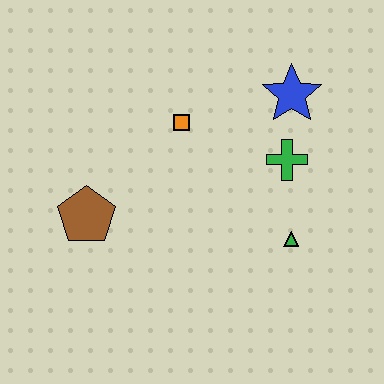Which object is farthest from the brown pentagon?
The blue star is farthest from the brown pentagon.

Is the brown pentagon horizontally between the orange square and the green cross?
No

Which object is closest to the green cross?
The blue star is closest to the green cross.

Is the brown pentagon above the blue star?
No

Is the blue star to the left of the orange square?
No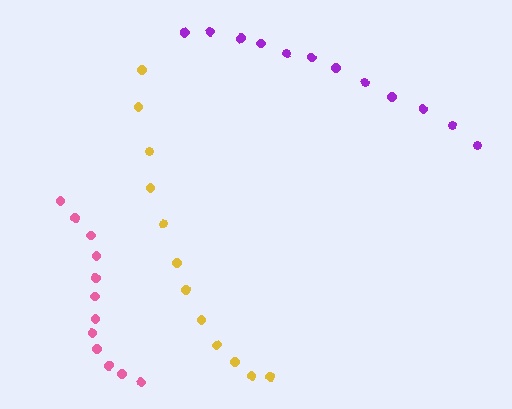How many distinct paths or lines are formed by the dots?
There are 3 distinct paths.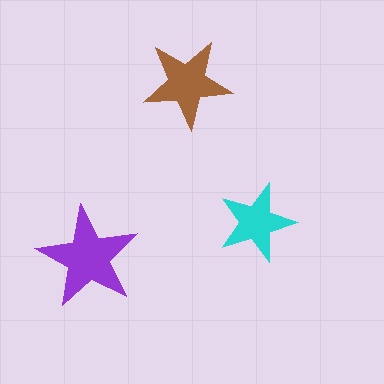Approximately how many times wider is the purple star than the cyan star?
About 1.5 times wider.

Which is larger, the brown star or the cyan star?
The brown one.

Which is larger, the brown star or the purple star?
The purple one.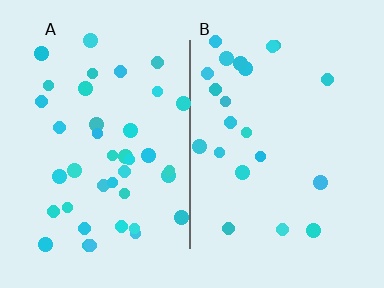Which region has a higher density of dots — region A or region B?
A (the left).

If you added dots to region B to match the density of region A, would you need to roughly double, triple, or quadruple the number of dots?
Approximately double.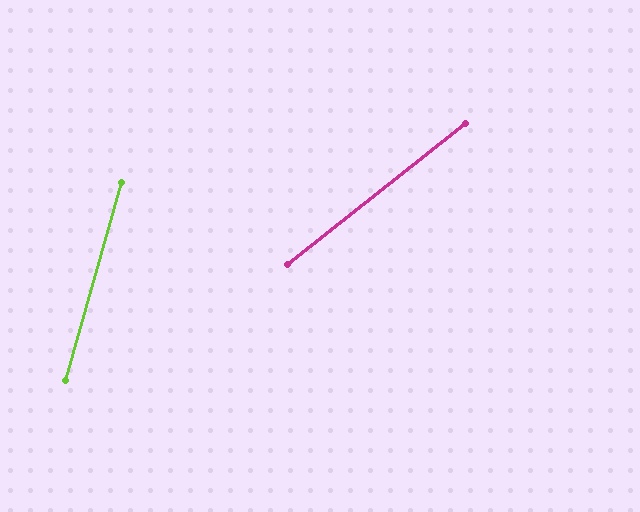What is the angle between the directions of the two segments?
Approximately 36 degrees.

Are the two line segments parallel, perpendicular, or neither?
Neither parallel nor perpendicular — they differ by about 36°.